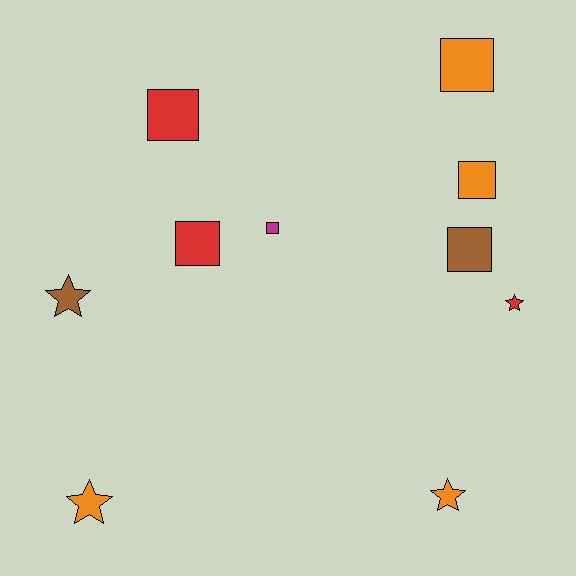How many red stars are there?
There is 1 red star.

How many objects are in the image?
There are 10 objects.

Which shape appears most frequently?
Square, with 6 objects.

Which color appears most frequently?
Orange, with 4 objects.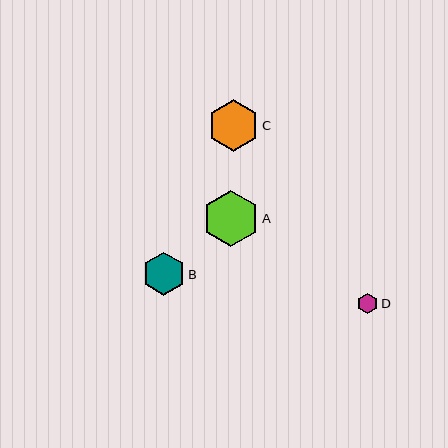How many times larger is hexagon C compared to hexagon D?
Hexagon C is approximately 2.5 times the size of hexagon D.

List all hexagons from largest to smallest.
From largest to smallest: A, C, B, D.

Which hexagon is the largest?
Hexagon A is the largest with a size of approximately 57 pixels.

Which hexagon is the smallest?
Hexagon D is the smallest with a size of approximately 21 pixels.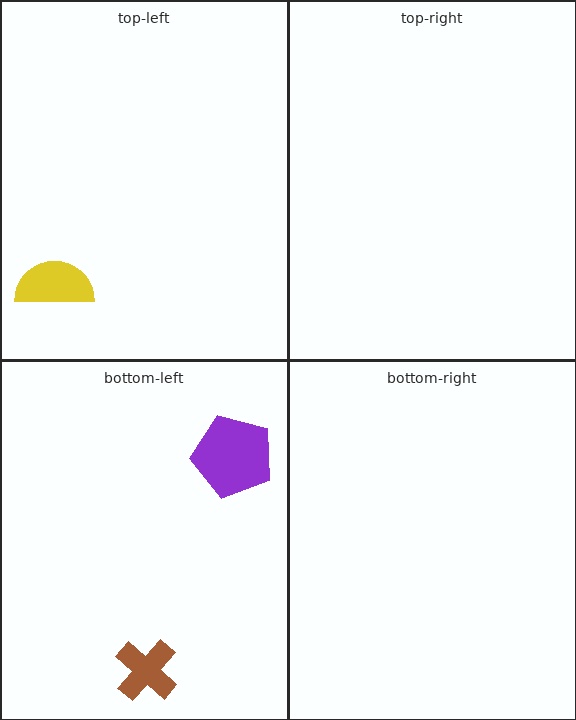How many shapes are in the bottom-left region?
2.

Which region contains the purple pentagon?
The bottom-left region.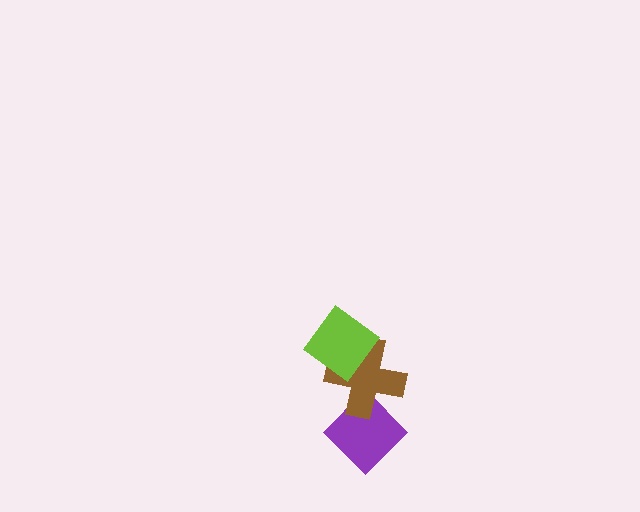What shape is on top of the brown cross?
The lime diamond is on top of the brown cross.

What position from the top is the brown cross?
The brown cross is 2nd from the top.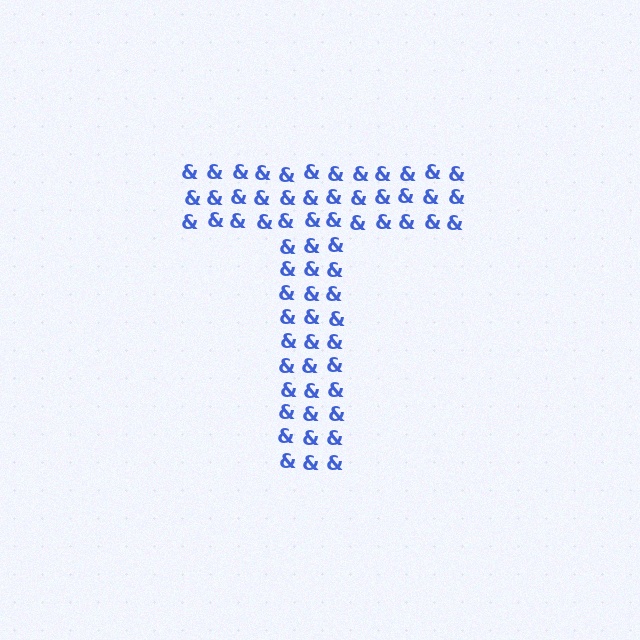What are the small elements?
The small elements are ampersands.